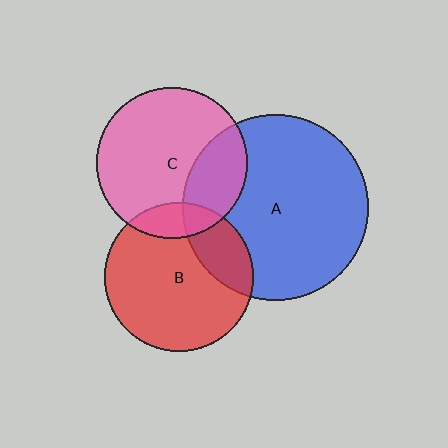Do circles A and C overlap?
Yes.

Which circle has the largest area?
Circle A (blue).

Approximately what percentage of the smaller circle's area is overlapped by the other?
Approximately 25%.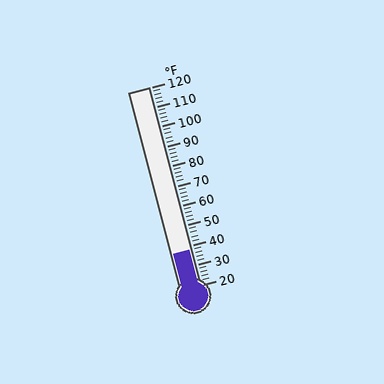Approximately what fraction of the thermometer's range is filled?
The thermometer is filled to approximately 20% of its range.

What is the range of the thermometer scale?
The thermometer scale ranges from 20°F to 120°F.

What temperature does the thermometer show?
The thermometer shows approximately 38°F.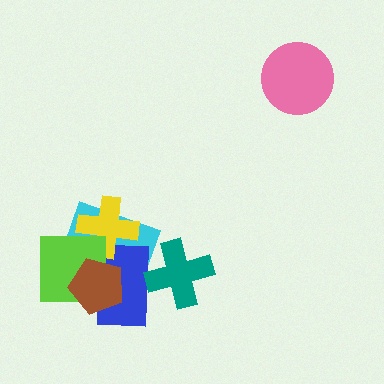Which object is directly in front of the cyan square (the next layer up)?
The blue rectangle is directly in front of the cyan square.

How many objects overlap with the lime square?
4 objects overlap with the lime square.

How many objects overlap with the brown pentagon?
3 objects overlap with the brown pentagon.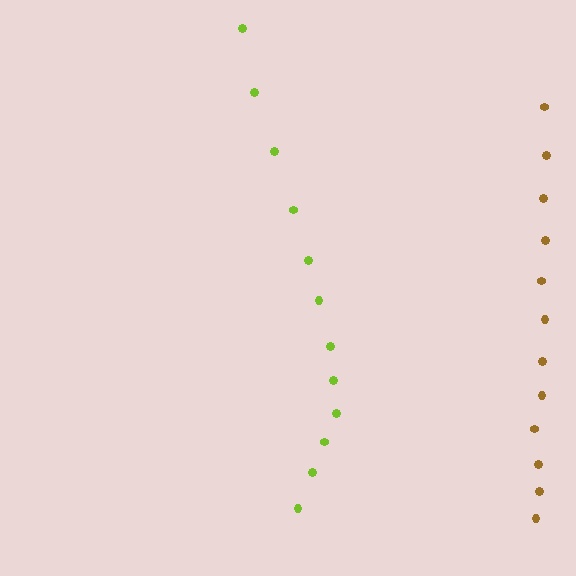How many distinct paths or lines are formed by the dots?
There are 2 distinct paths.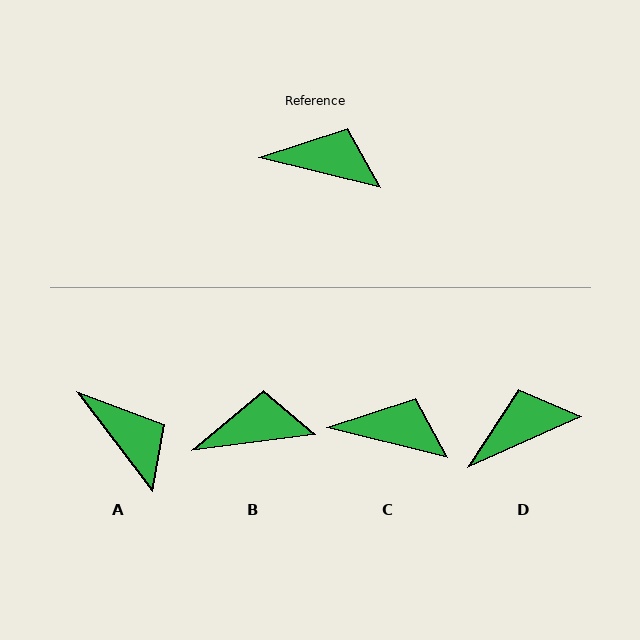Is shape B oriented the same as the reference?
No, it is off by about 22 degrees.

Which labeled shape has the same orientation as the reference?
C.